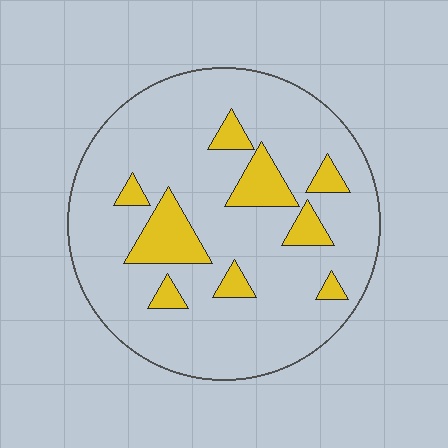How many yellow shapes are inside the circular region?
9.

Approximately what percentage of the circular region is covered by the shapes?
Approximately 15%.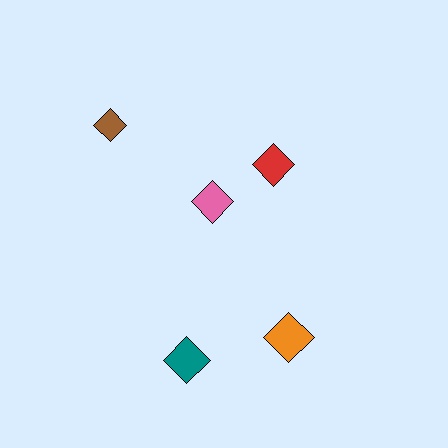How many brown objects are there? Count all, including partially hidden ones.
There is 1 brown object.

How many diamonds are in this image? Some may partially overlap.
There are 5 diamonds.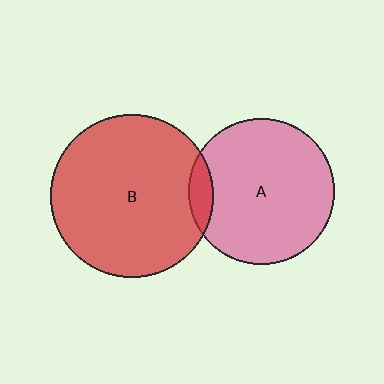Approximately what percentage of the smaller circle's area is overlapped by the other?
Approximately 10%.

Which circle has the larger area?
Circle B (red).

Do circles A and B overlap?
Yes.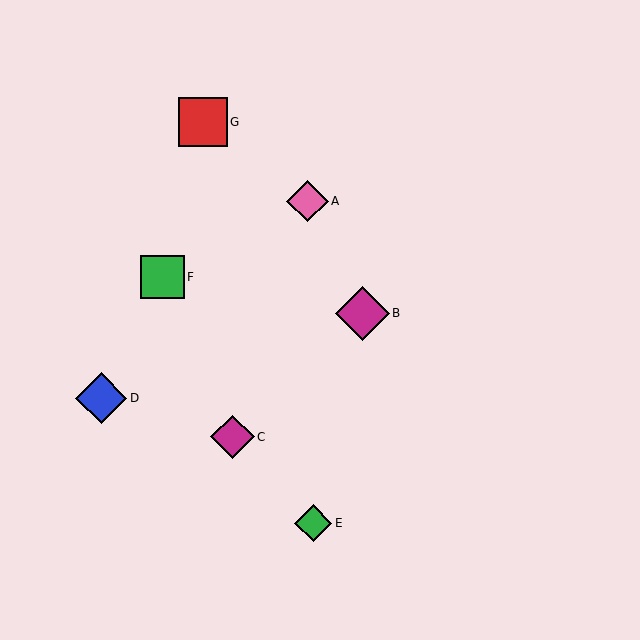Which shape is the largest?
The magenta diamond (labeled B) is the largest.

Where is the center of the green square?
The center of the green square is at (162, 277).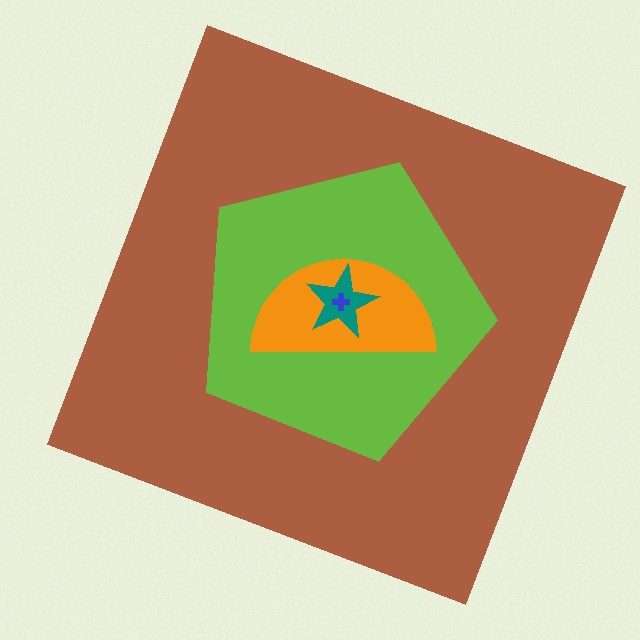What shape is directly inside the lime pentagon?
The orange semicircle.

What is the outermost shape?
The brown square.